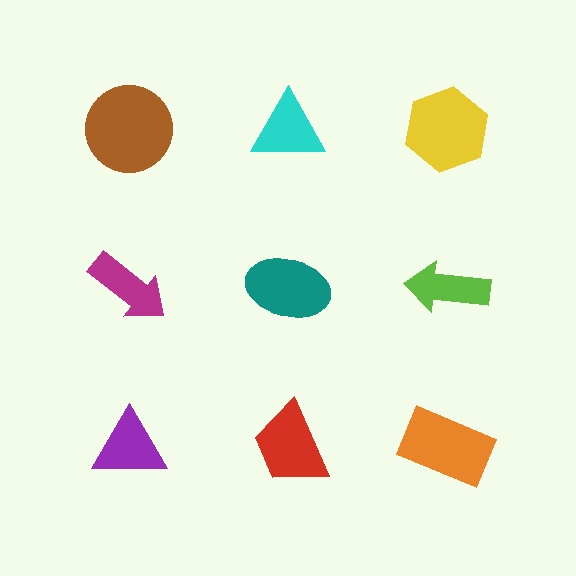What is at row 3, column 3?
An orange rectangle.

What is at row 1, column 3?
A yellow hexagon.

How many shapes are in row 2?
3 shapes.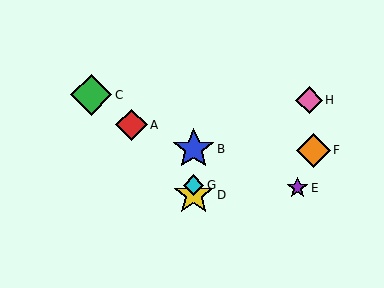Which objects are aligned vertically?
Objects B, D, G are aligned vertically.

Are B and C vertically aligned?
No, B is at x≈194 and C is at x≈91.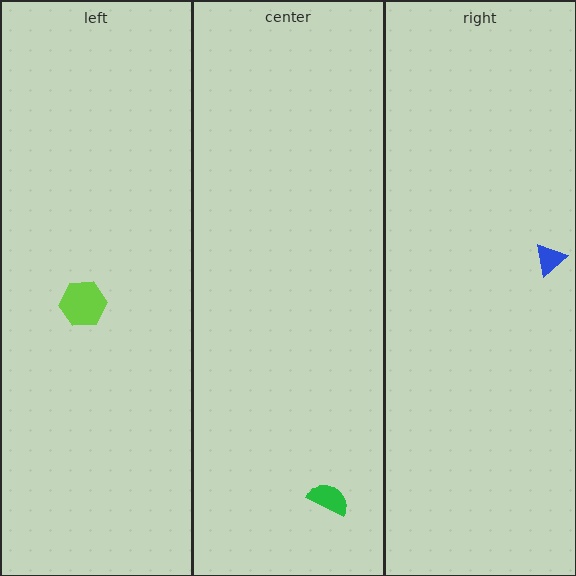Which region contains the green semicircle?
The center region.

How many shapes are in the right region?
1.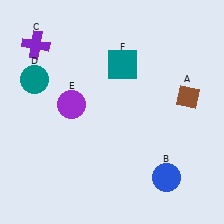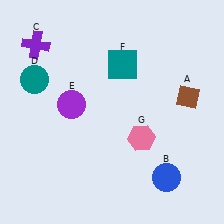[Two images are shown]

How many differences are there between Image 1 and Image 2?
There is 1 difference between the two images.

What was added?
A pink hexagon (G) was added in Image 2.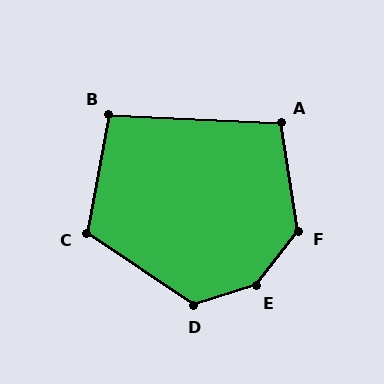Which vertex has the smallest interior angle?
B, at approximately 98 degrees.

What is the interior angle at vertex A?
Approximately 101 degrees (obtuse).